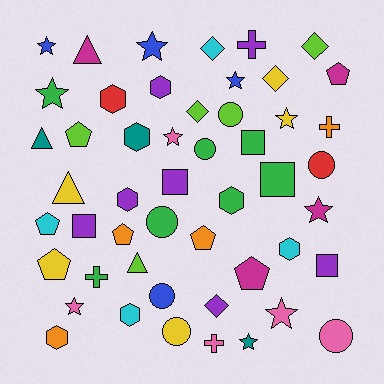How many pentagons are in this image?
There are 7 pentagons.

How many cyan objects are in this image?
There are 4 cyan objects.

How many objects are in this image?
There are 50 objects.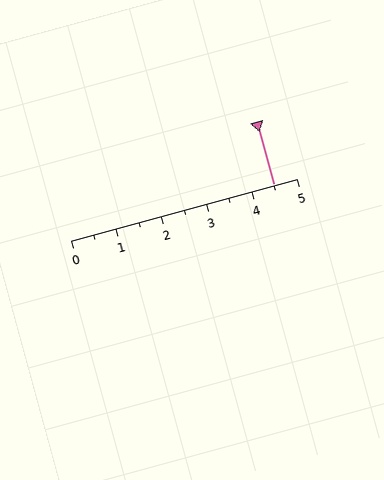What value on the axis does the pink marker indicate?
The marker indicates approximately 4.5.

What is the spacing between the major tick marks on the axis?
The major ticks are spaced 1 apart.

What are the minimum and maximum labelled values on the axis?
The axis runs from 0 to 5.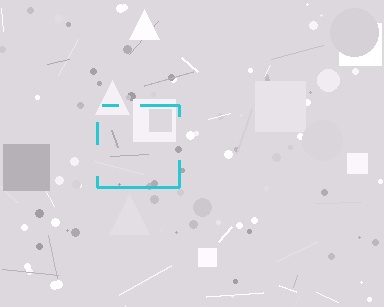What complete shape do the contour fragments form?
The contour fragments form a square.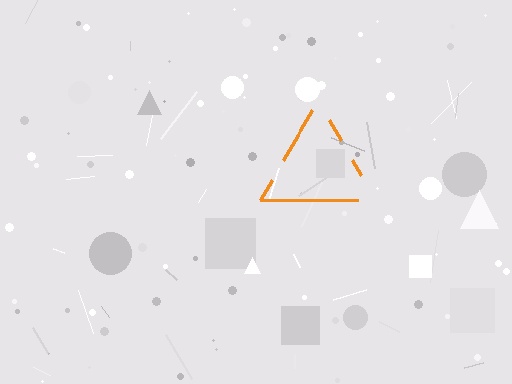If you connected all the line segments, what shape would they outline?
They would outline a triangle.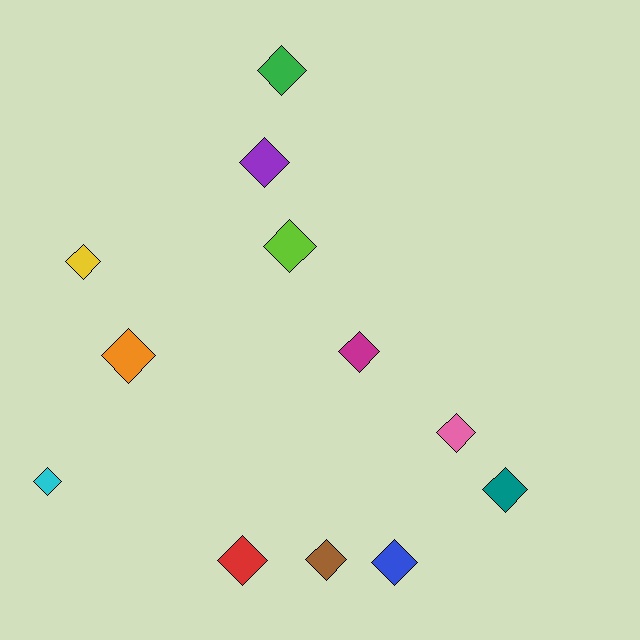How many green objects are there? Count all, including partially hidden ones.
There is 1 green object.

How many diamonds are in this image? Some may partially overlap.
There are 12 diamonds.